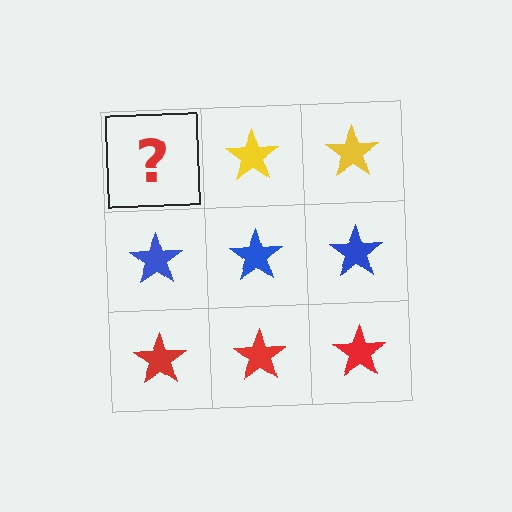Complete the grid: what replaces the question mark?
The question mark should be replaced with a yellow star.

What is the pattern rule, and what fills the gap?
The rule is that each row has a consistent color. The gap should be filled with a yellow star.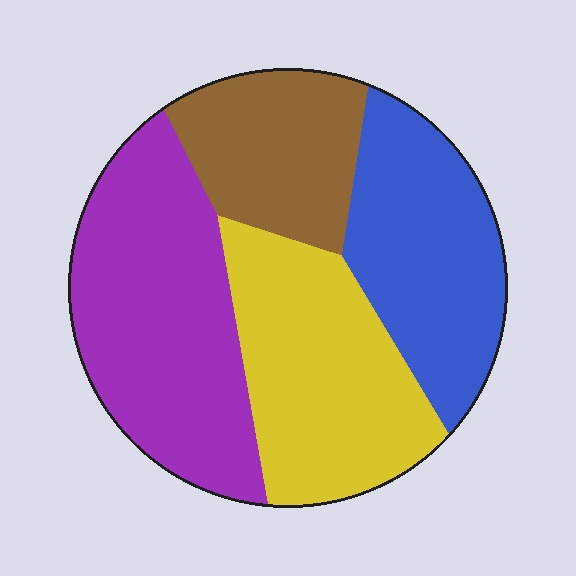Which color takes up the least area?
Brown, at roughly 20%.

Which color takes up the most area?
Purple, at roughly 30%.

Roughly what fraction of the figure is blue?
Blue takes up about one quarter (1/4) of the figure.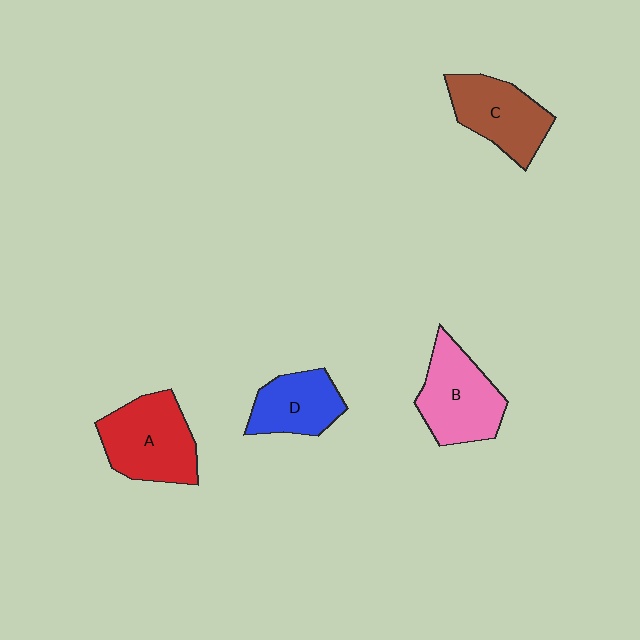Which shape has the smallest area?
Shape D (blue).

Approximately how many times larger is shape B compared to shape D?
Approximately 1.3 times.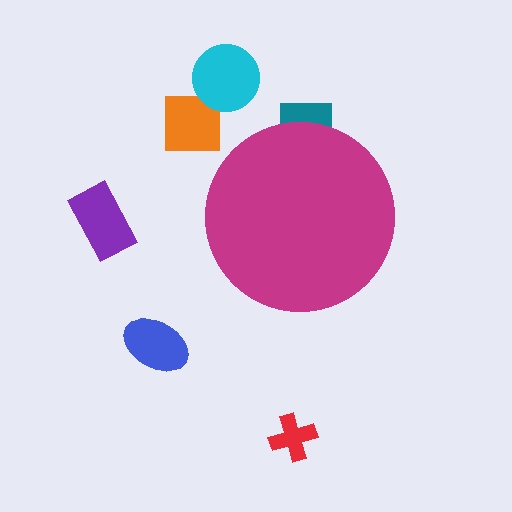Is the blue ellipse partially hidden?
No, the blue ellipse is fully visible.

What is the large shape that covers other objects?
A magenta circle.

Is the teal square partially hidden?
Yes, the teal square is partially hidden behind the magenta circle.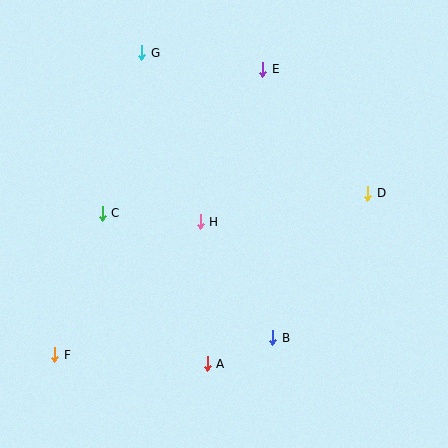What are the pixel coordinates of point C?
Point C is at (102, 213).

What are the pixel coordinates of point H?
Point H is at (200, 222).